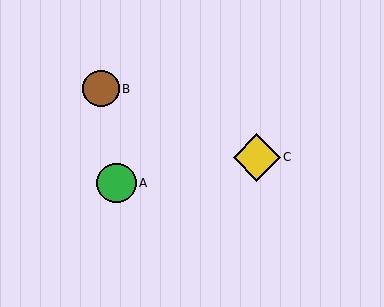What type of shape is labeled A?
Shape A is a green circle.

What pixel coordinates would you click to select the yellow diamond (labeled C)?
Click at (257, 157) to select the yellow diamond C.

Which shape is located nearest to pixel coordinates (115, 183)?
The green circle (labeled A) at (116, 183) is nearest to that location.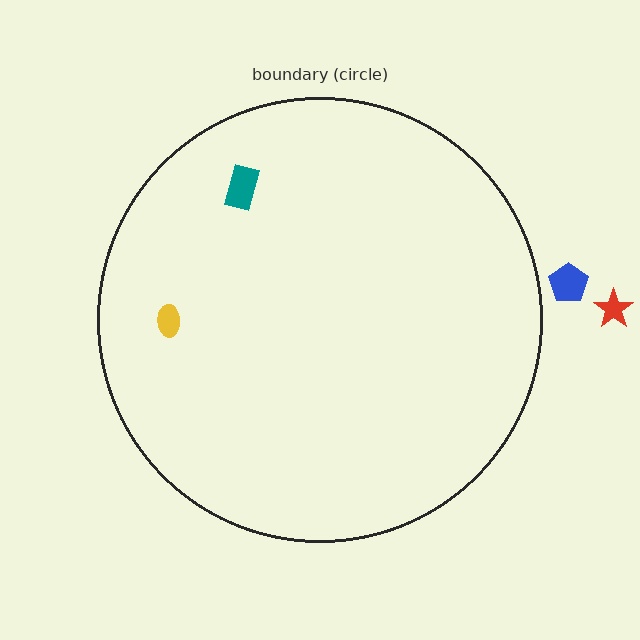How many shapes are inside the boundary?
2 inside, 2 outside.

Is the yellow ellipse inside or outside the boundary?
Inside.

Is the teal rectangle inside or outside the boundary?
Inside.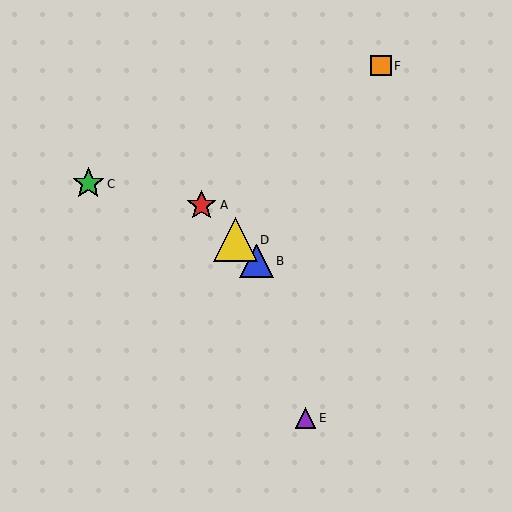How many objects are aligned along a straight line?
3 objects (A, B, D) are aligned along a straight line.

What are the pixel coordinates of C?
Object C is at (88, 184).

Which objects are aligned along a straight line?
Objects A, B, D are aligned along a straight line.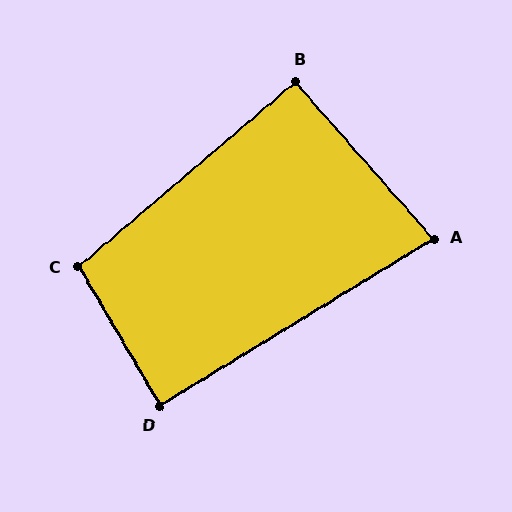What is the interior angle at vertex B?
Approximately 91 degrees (approximately right).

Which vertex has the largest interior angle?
C, at approximately 100 degrees.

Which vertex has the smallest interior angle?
A, at approximately 80 degrees.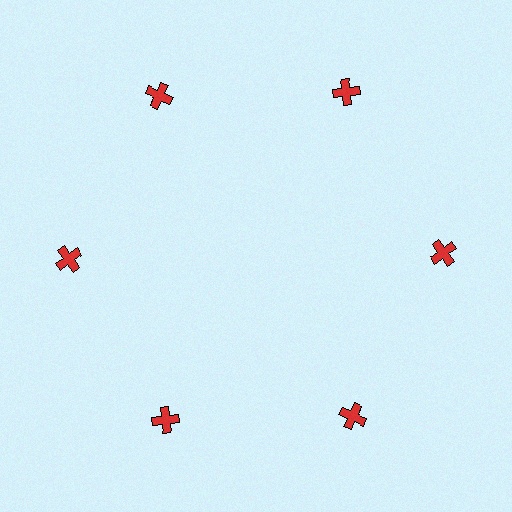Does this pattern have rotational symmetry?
Yes, this pattern has 6-fold rotational symmetry. It looks the same after rotating 60 degrees around the center.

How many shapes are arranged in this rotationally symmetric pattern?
There are 6 shapes, arranged in 6 groups of 1.